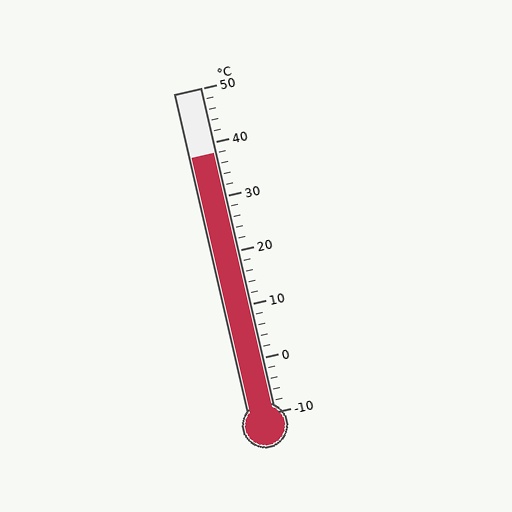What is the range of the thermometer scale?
The thermometer scale ranges from -10°C to 50°C.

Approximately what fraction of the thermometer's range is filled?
The thermometer is filled to approximately 80% of its range.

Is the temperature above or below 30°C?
The temperature is above 30°C.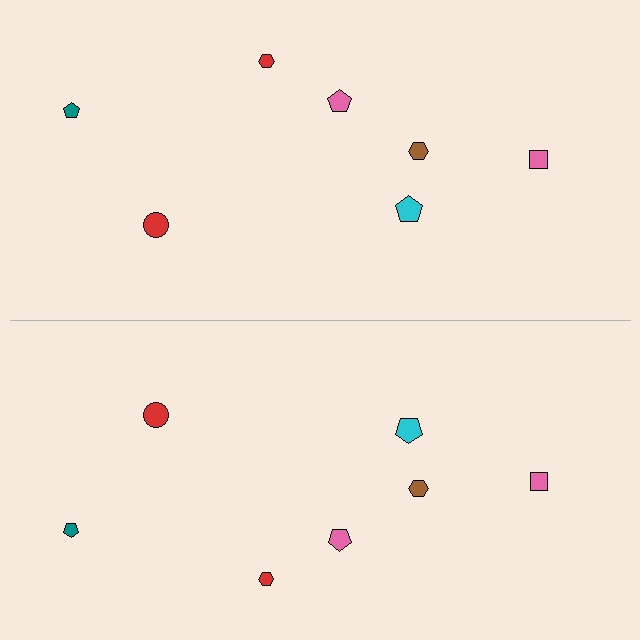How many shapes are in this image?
There are 14 shapes in this image.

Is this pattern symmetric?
Yes, this pattern has bilateral (reflection) symmetry.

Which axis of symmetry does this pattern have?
The pattern has a horizontal axis of symmetry running through the center of the image.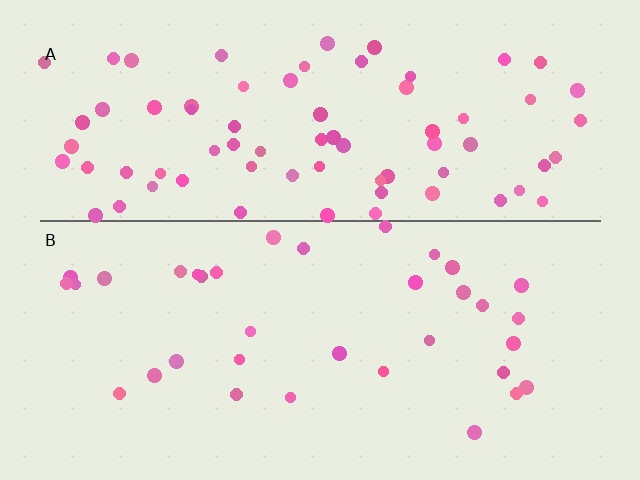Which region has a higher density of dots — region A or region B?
A (the top).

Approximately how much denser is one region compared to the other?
Approximately 2.2× — region A over region B.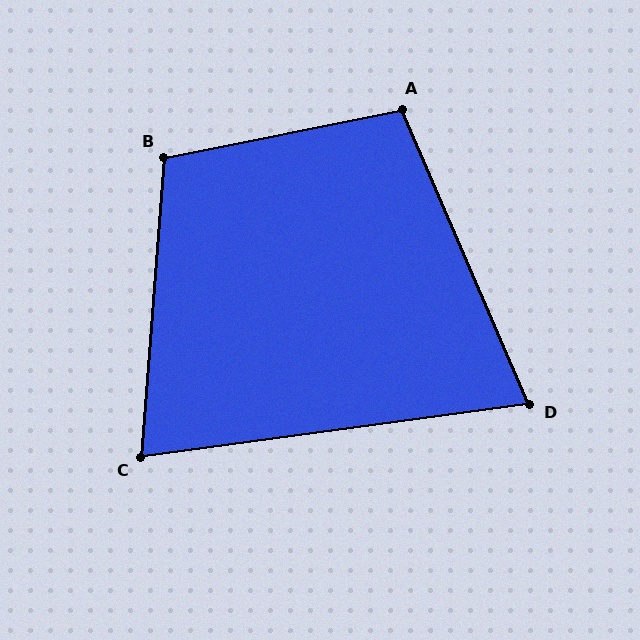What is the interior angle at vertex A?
Approximately 102 degrees (obtuse).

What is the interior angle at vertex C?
Approximately 78 degrees (acute).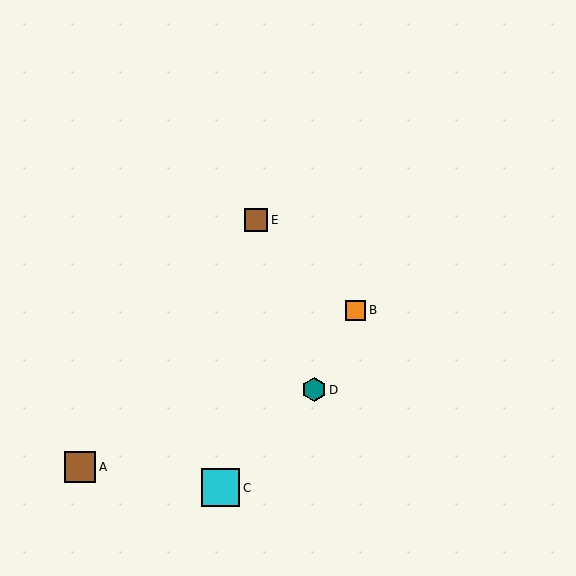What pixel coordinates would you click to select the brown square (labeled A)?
Click at (80, 467) to select the brown square A.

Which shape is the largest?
The cyan square (labeled C) is the largest.